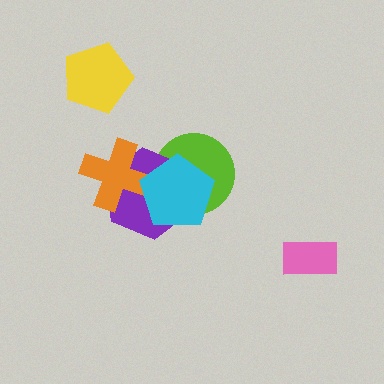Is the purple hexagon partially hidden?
Yes, it is partially covered by another shape.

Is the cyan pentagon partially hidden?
No, no other shape covers it.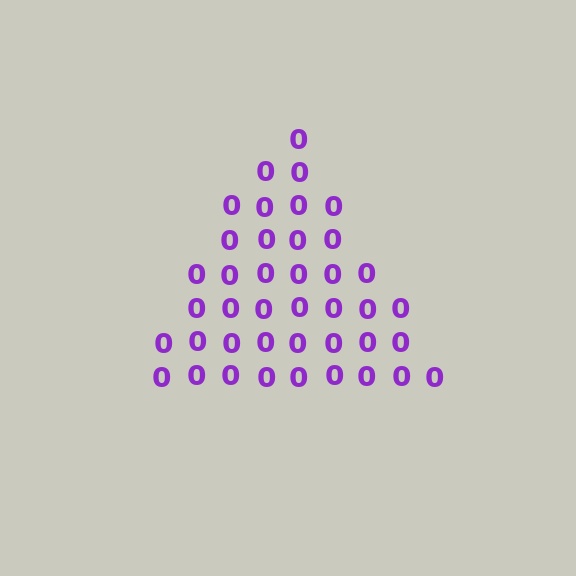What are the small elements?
The small elements are digit 0's.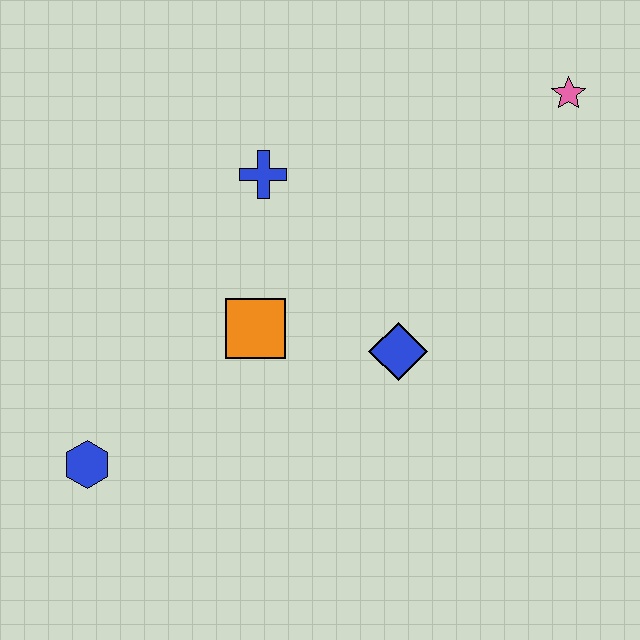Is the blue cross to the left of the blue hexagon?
No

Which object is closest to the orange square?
The blue diamond is closest to the orange square.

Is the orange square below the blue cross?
Yes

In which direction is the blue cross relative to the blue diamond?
The blue cross is above the blue diamond.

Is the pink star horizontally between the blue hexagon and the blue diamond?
No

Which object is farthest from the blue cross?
The blue hexagon is farthest from the blue cross.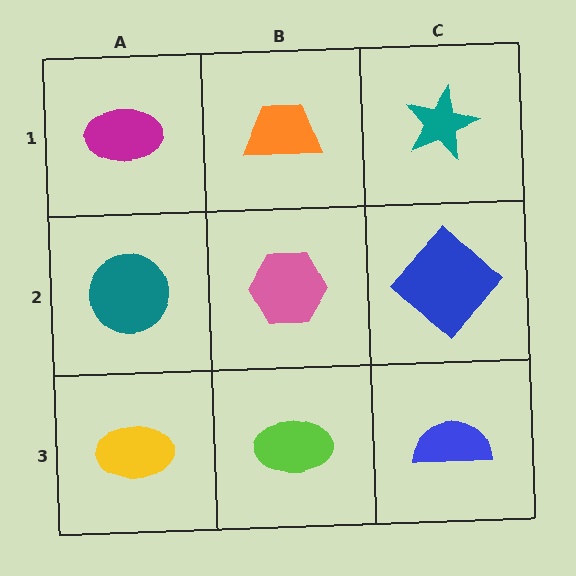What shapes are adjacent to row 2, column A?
A magenta ellipse (row 1, column A), a yellow ellipse (row 3, column A), a pink hexagon (row 2, column B).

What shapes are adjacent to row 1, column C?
A blue diamond (row 2, column C), an orange trapezoid (row 1, column B).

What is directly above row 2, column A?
A magenta ellipse.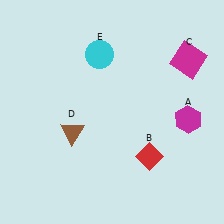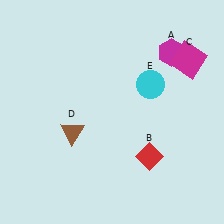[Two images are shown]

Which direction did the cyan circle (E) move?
The cyan circle (E) moved right.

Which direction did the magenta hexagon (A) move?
The magenta hexagon (A) moved up.